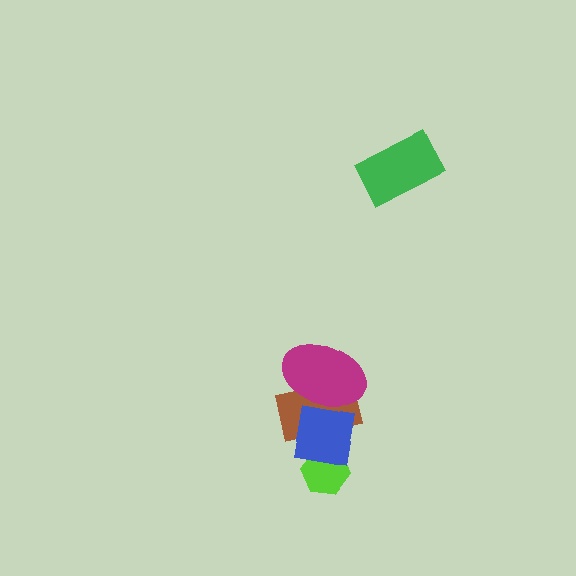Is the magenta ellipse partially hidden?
No, no other shape covers it.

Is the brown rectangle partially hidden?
Yes, it is partially covered by another shape.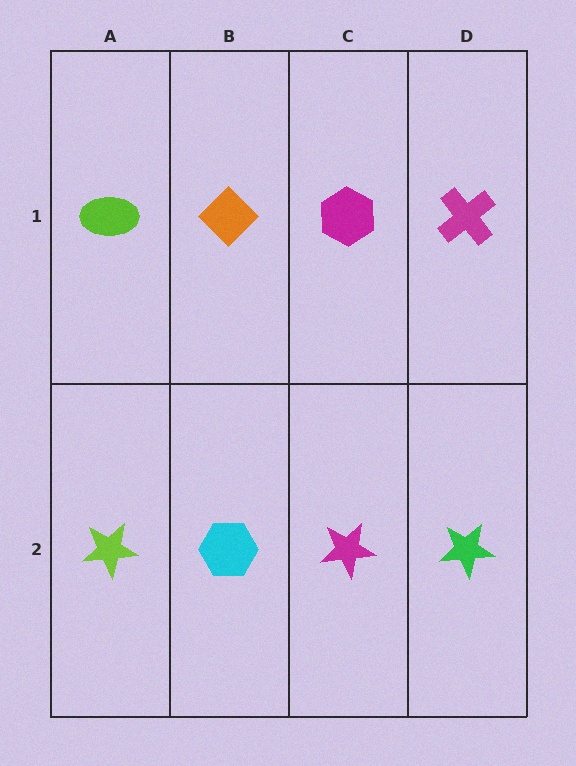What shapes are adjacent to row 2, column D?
A magenta cross (row 1, column D), a magenta star (row 2, column C).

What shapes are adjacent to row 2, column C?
A magenta hexagon (row 1, column C), a cyan hexagon (row 2, column B), a green star (row 2, column D).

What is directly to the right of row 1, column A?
An orange diamond.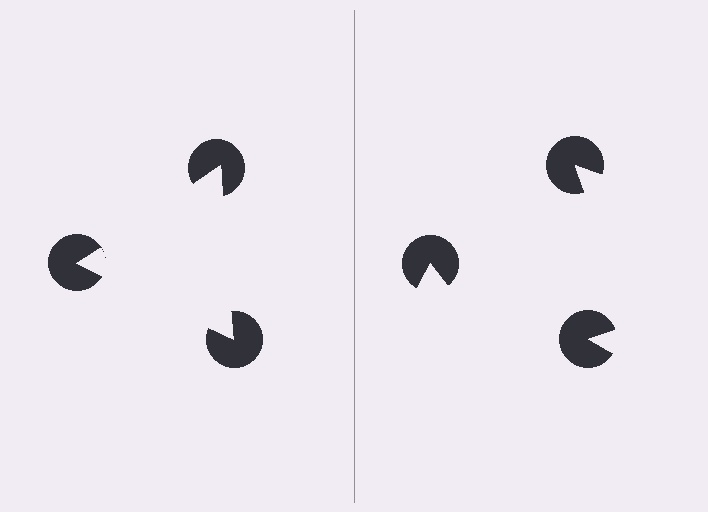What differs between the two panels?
The pac-man discs are positioned identically on both sides; only the wedge orientations differ. On the left they align to a triangle; on the right they are misaligned.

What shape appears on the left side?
An illusory triangle.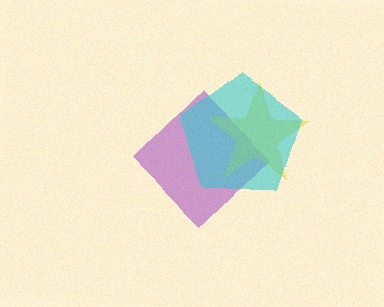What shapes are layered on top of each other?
The layered shapes are: a purple diamond, a yellow star, a cyan pentagon.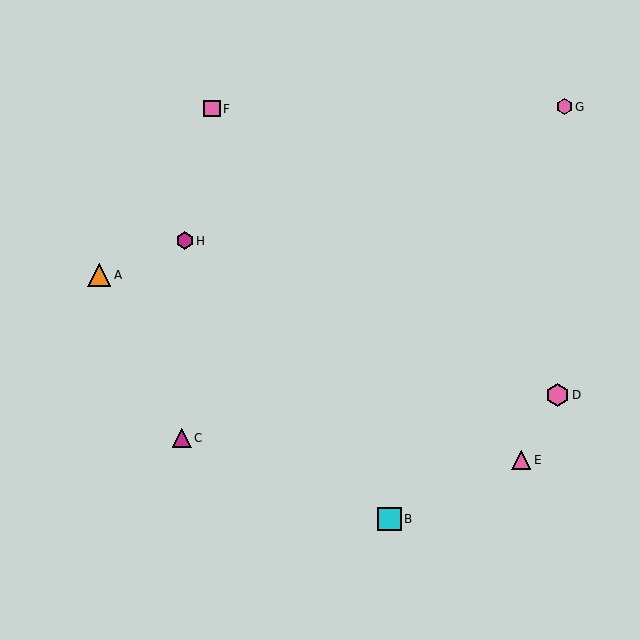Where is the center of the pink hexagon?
The center of the pink hexagon is at (564, 107).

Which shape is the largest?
The cyan square (labeled B) is the largest.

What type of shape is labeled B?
Shape B is a cyan square.